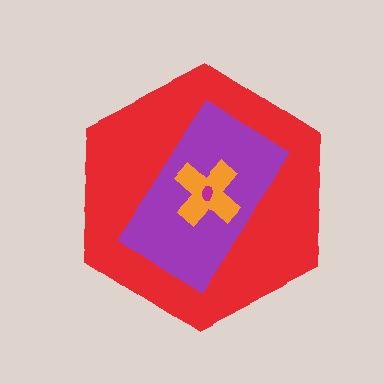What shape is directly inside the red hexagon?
The purple rectangle.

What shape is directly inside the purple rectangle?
The orange cross.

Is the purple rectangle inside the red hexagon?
Yes.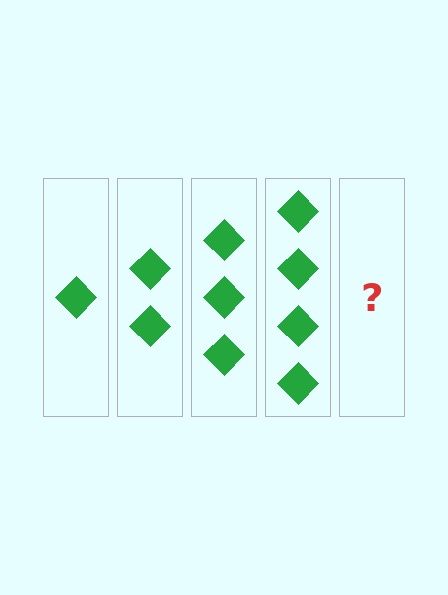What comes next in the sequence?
The next element should be 5 diamonds.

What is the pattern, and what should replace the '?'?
The pattern is that each step adds one more diamond. The '?' should be 5 diamonds.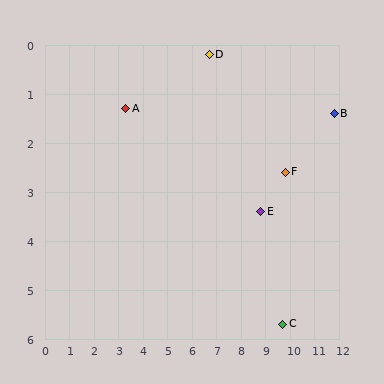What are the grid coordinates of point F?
Point F is at approximately (9.8, 2.6).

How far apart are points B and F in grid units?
Points B and F are about 2.3 grid units apart.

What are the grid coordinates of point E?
Point E is at approximately (8.8, 3.4).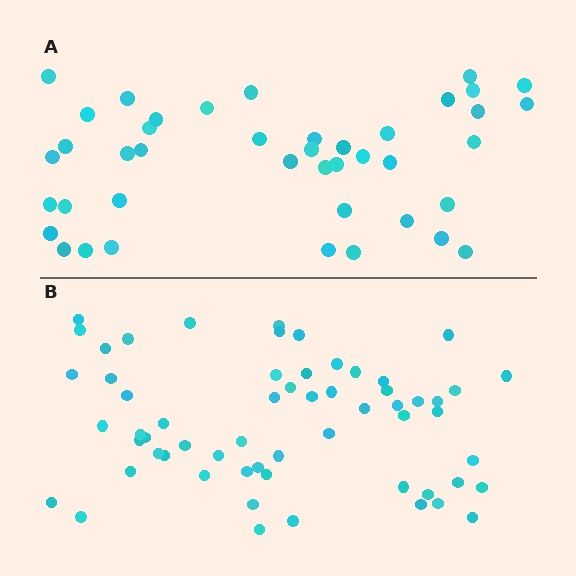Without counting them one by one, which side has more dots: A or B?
Region B (the bottom region) has more dots.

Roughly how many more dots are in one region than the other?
Region B has approximately 20 more dots than region A.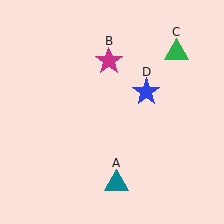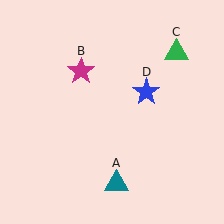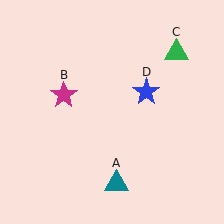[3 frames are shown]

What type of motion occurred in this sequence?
The magenta star (object B) rotated counterclockwise around the center of the scene.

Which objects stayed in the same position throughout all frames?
Teal triangle (object A) and green triangle (object C) and blue star (object D) remained stationary.